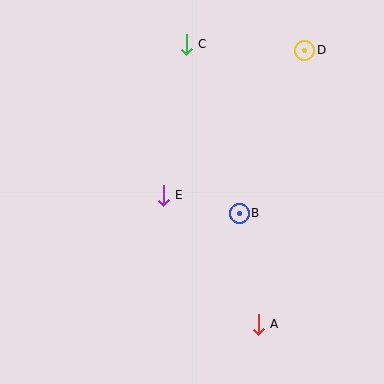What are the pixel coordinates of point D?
Point D is at (305, 50).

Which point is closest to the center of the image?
Point E at (163, 195) is closest to the center.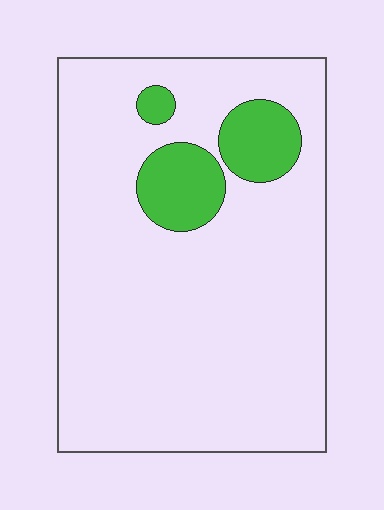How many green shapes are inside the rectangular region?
3.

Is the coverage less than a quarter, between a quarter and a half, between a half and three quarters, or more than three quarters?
Less than a quarter.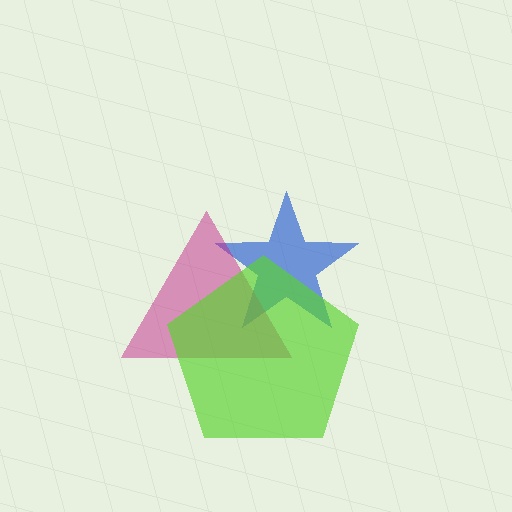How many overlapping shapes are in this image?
There are 3 overlapping shapes in the image.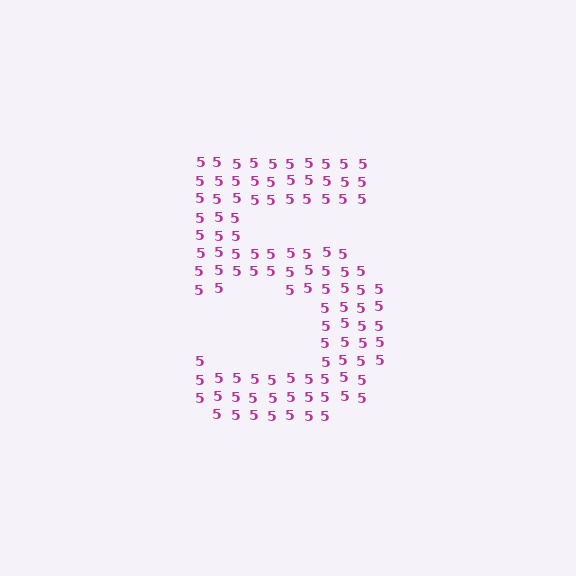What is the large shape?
The large shape is the digit 5.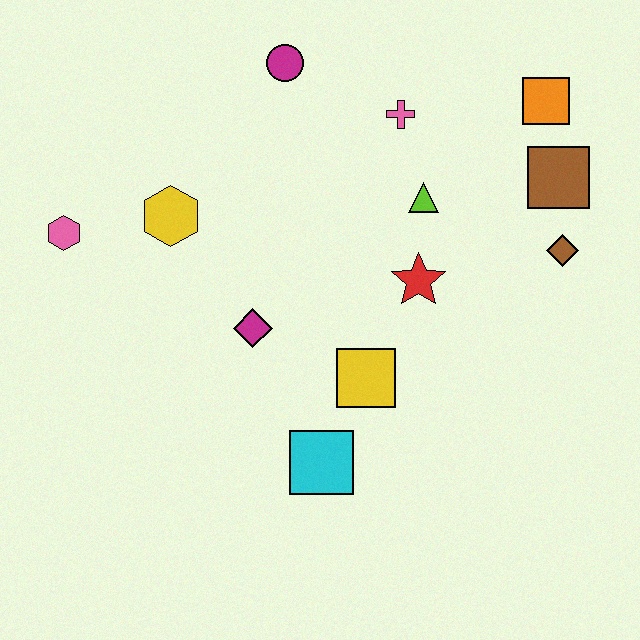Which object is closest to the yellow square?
The cyan square is closest to the yellow square.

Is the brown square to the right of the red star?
Yes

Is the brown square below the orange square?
Yes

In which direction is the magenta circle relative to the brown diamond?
The magenta circle is to the left of the brown diamond.